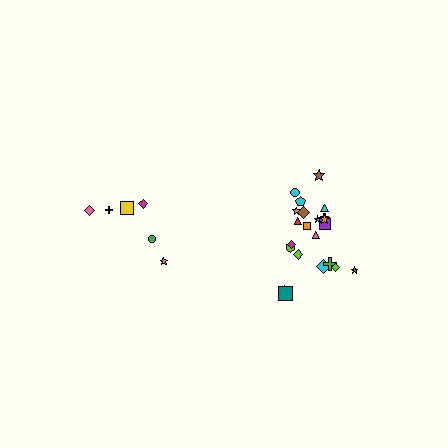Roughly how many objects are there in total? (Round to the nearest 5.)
Roughly 30 objects in total.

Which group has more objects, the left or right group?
The right group.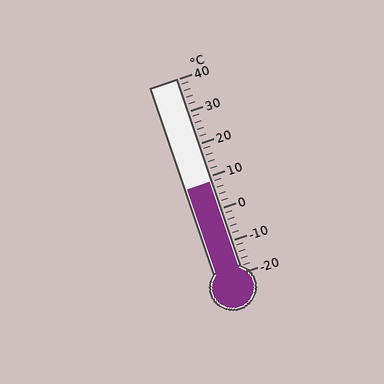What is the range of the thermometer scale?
The thermometer scale ranges from -20°C to 40°C.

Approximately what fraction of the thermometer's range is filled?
The thermometer is filled to approximately 45% of its range.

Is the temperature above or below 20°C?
The temperature is below 20°C.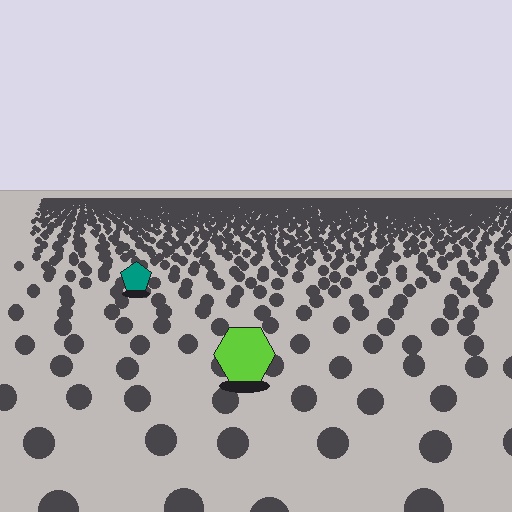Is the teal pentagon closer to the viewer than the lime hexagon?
No. The lime hexagon is closer — you can tell from the texture gradient: the ground texture is coarser near it.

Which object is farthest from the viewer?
The teal pentagon is farthest from the viewer. It appears smaller and the ground texture around it is denser.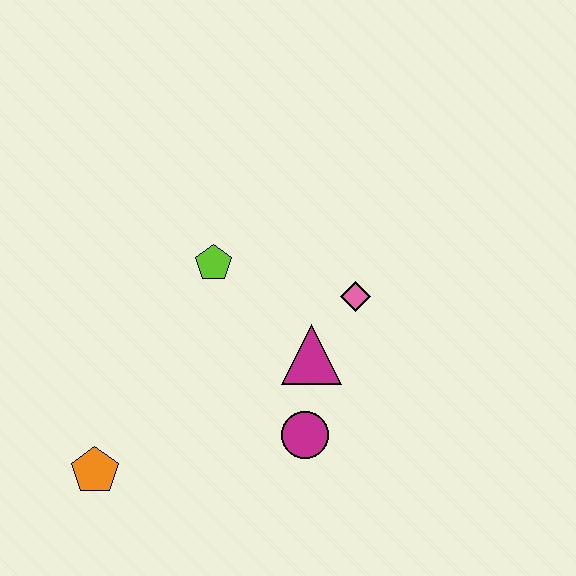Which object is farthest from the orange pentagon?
The pink diamond is farthest from the orange pentagon.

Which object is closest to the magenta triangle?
The pink diamond is closest to the magenta triangle.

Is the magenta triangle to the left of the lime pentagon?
No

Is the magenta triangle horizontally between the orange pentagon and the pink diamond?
Yes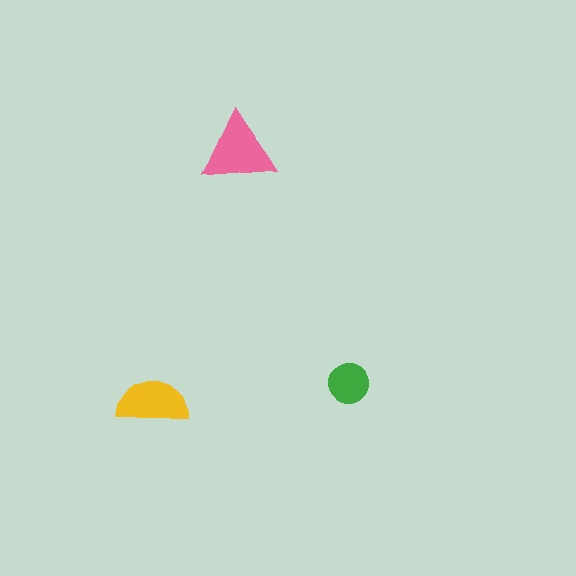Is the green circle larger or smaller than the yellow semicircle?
Smaller.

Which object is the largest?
The pink triangle.